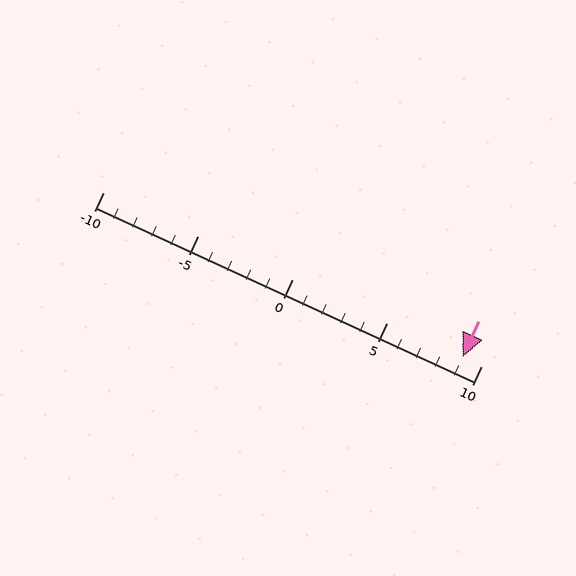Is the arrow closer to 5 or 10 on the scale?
The arrow is closer to 10.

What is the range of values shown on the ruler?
The ruler shows values from -10 to 10.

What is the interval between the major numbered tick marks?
The major tick marks are spaced 5 units apart.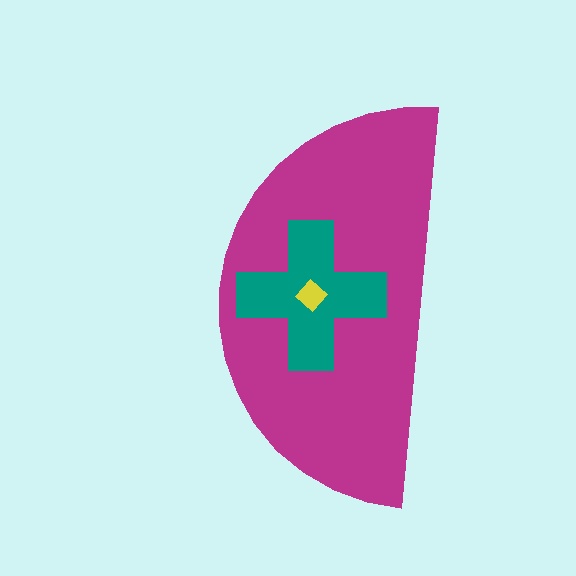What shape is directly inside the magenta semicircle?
The teal cross.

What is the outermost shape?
The magenta semicircle.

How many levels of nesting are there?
3.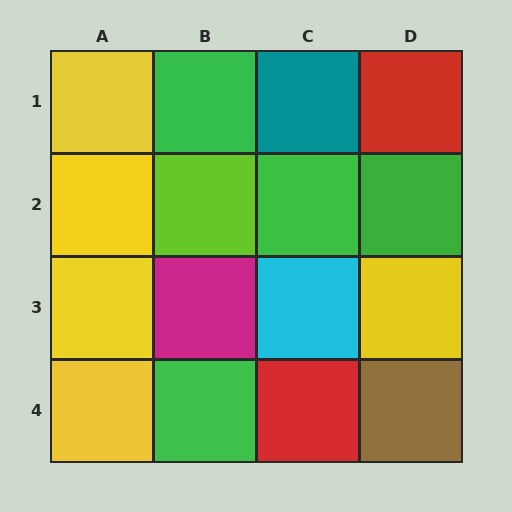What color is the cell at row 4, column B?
Green.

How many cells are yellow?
5 cells are yellow.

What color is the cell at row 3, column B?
Magenta.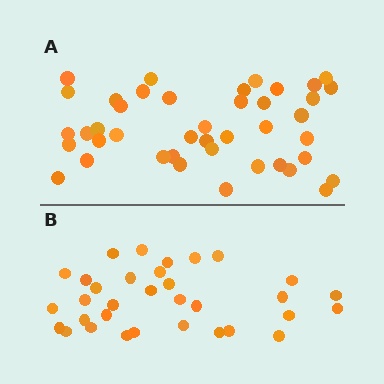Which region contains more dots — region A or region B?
Region A (the top region) has more dots.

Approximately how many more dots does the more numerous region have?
Region A has roughly 8 or so more dots than region B.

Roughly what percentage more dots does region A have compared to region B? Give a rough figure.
About 25% more.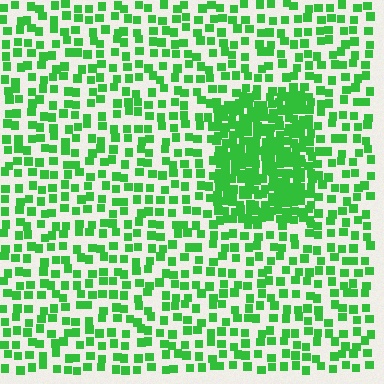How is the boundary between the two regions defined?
The boundary is defined by a change in element density (approximately 2.5x ratio). All elements are the same color, size, and shape.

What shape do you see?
I see a rectangle.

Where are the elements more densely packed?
The elements are more densely packed inside the rectangle boundary.